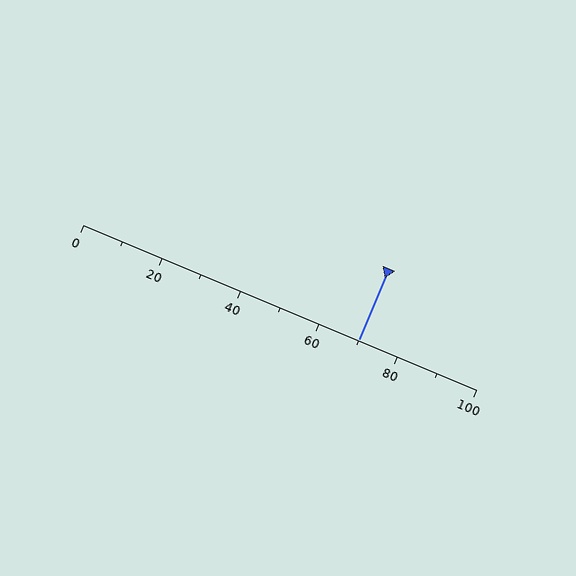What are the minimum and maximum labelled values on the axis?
The axis runs from 0 to 100.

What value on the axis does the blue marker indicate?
The marker indicates approximately 70.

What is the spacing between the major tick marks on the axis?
The major ticks are spaced 20 apart.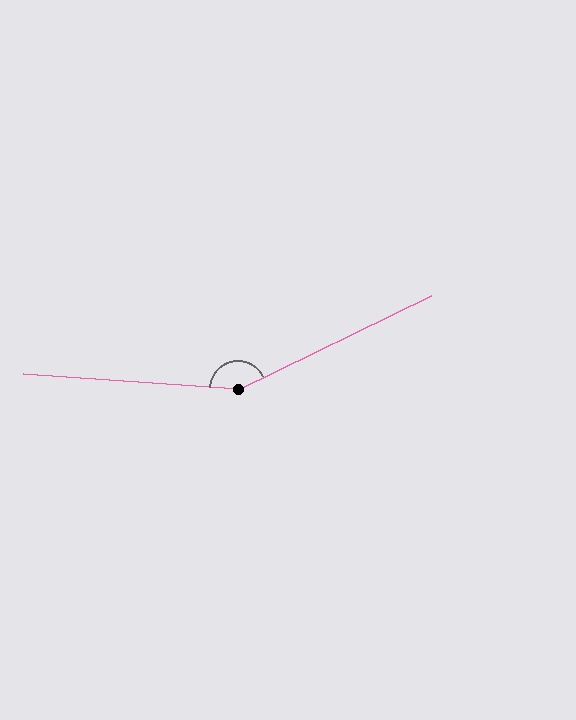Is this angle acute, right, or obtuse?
It is obtuse.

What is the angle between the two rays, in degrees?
Approximately 150 degrees.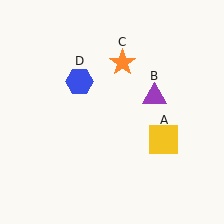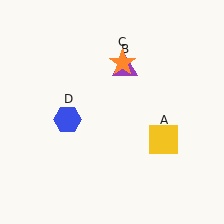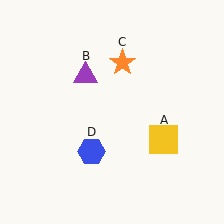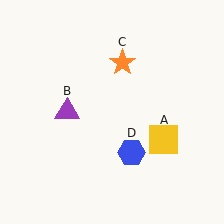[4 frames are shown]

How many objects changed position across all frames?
2 objects changed position: purple triangle (object B), blue hexagon (object D).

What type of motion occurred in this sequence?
The purple triangle (object B), blue hexagon (object D) rotated counterclockwise around the center of the scene.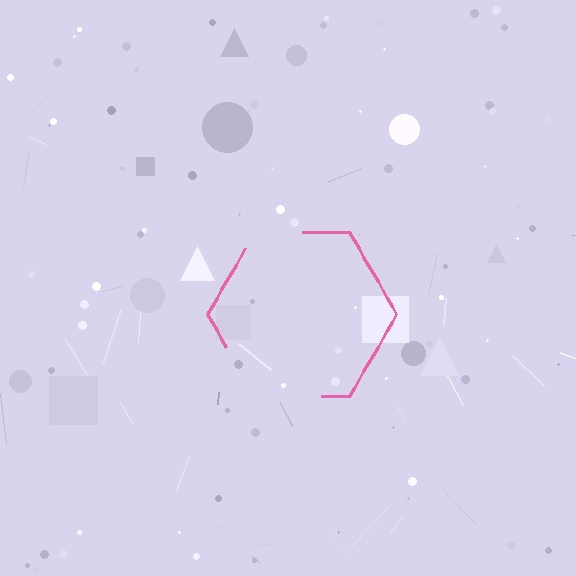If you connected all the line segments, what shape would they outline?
They would outline a hexagon.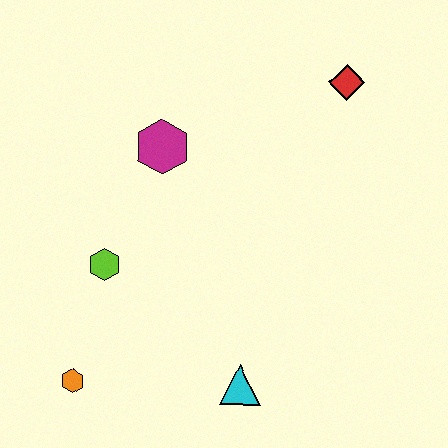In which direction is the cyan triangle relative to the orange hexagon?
The cyan triangle is to the right of the orange hexagon.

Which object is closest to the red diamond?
The magenta hexagon is closest to the red diamond.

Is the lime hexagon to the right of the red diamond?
No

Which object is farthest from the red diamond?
The orange hexagon is farthest from the red diamond.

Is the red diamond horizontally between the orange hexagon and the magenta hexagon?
No